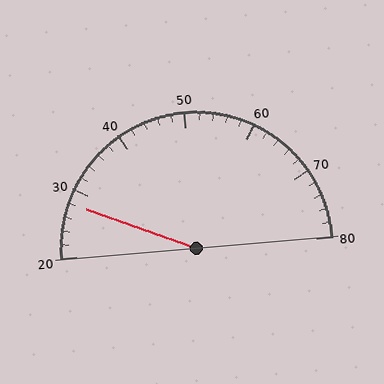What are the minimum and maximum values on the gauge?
The gauge ranges from 20 to 80.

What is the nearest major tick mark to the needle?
The nearest major tick mark is 30.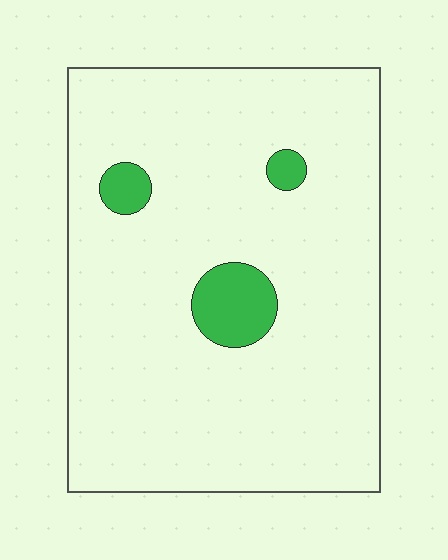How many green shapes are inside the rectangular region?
3.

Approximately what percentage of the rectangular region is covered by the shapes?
Approximately 5%.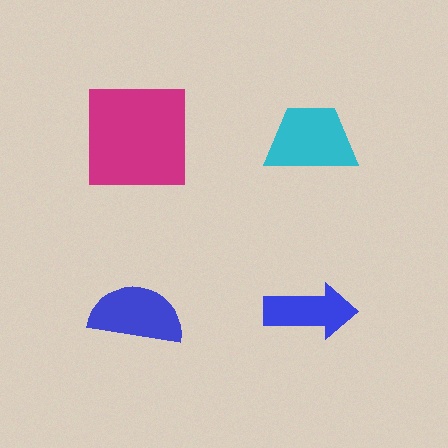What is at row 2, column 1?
A blue semicircle.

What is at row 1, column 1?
A magenta square.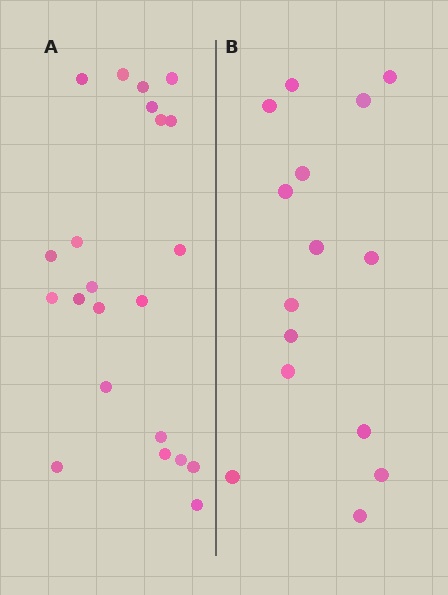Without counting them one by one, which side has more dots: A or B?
Region A (the left region) has more dots.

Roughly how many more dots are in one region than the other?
Region A has roughly 8 or so more dots than region B.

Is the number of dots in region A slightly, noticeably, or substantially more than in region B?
Region A has substantially more. The ratio is roughly 1.5 to 1.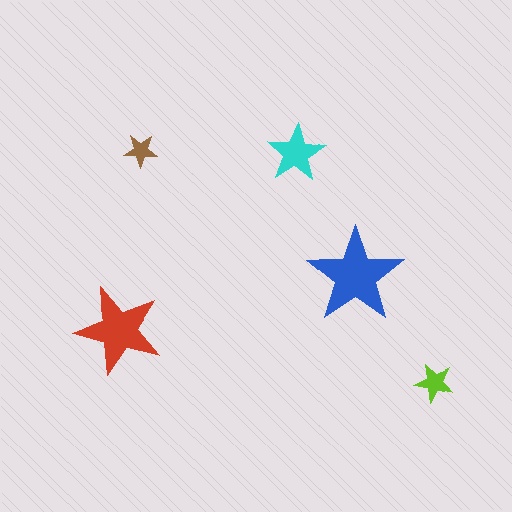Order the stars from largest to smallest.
the blue one, the red one, the cyan one, the lime one, the brown one.